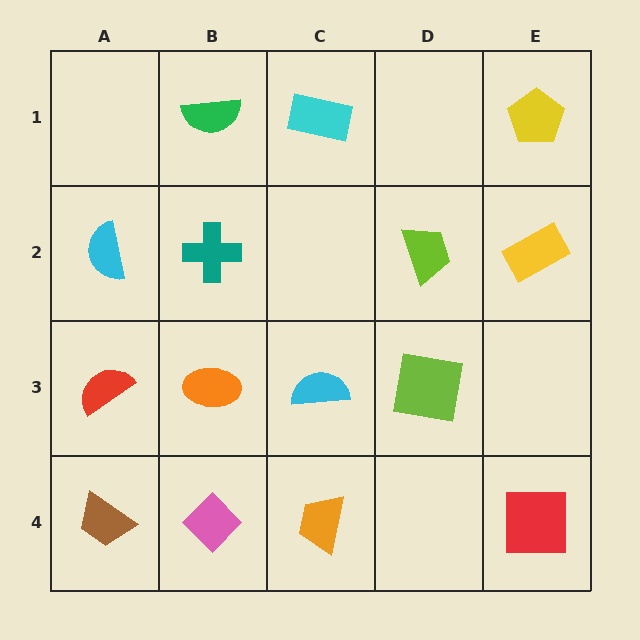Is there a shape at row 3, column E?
No, that cell is empty.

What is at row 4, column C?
An orange trapezoid.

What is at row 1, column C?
A cyan rectangle.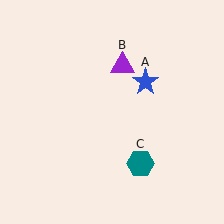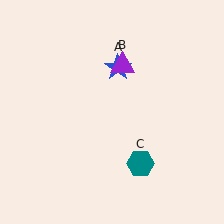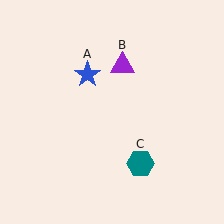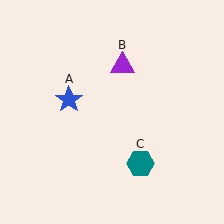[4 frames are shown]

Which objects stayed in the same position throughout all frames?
Purple triangle (object B) and teal hexagon (object C) remained stationary.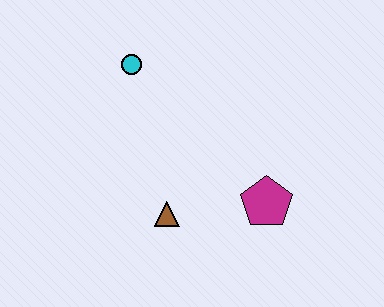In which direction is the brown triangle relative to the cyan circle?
The brown triangle is below the cyan circle.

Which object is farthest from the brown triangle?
The cyan circle is farthest from the brown triangle.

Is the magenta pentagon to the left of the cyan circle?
No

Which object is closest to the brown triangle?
The magenta pentagon is closest to the brown triangle.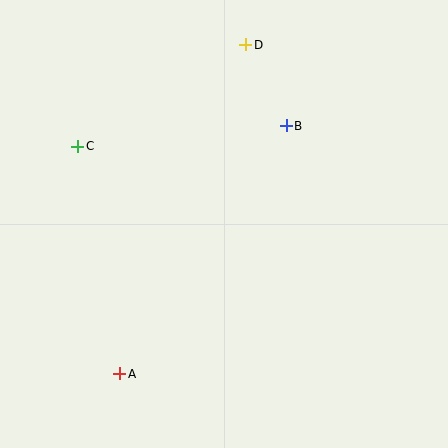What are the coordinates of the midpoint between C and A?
The midpoint between C and A is at (99, 260).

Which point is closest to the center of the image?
Point B at (286, 126) is closest to the center.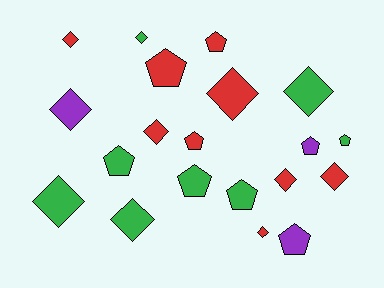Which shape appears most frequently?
Diamond, with 11 objects.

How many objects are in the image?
There are 20 objects.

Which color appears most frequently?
Red, with 9 objects.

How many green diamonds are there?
There are 4 green diamonds.